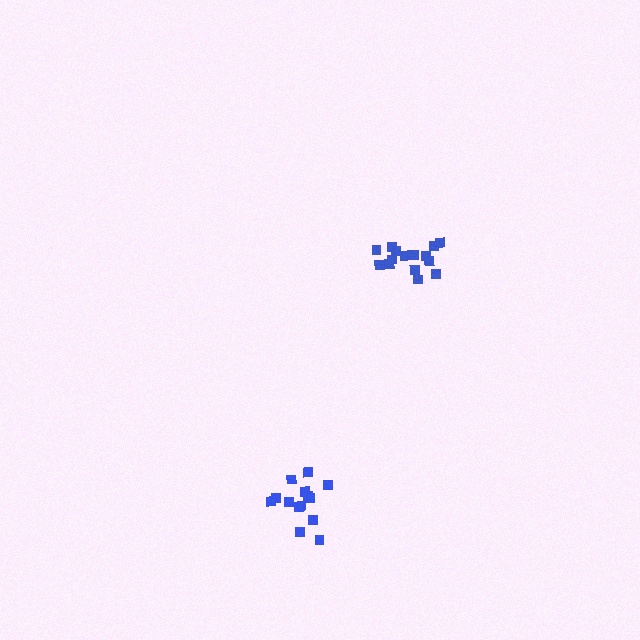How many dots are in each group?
Group 1: 14 dots, Group 2: 15 dots (29 total).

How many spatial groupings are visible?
There are 2 spatial groupings.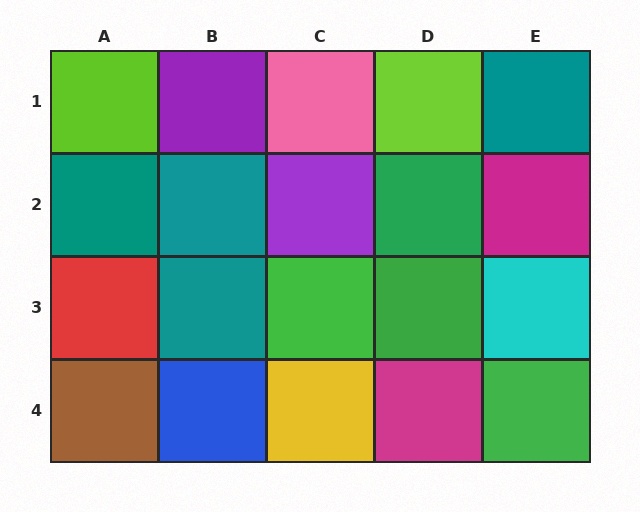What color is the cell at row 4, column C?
Yellow.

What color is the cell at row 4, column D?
Magenta.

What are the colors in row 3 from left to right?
Red, teal, green, green, cyan.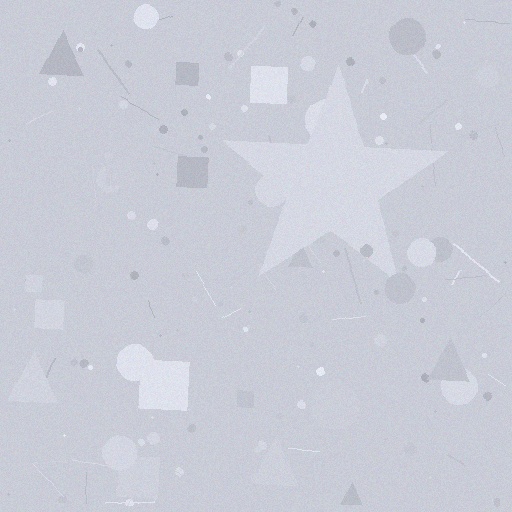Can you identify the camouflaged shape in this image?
The camouflaged shape is a star.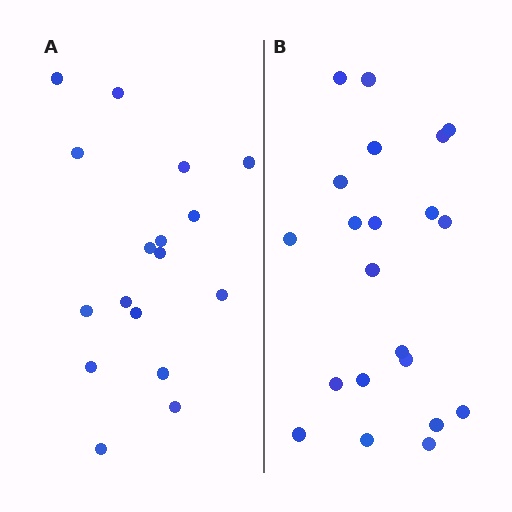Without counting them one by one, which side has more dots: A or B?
Region B (the right region) has more dots.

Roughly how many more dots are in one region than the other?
Region B has about 4 more dots than region A.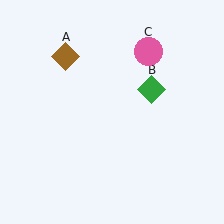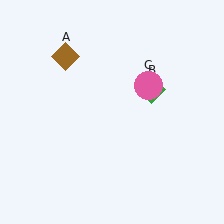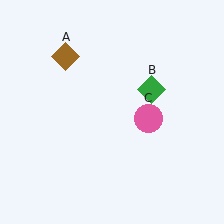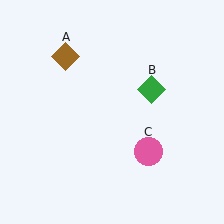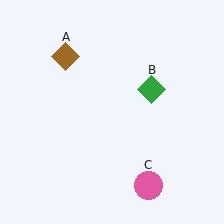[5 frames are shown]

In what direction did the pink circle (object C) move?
The pink circle (object C) moved down.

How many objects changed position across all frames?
1 object changed position: pink circle (object C).